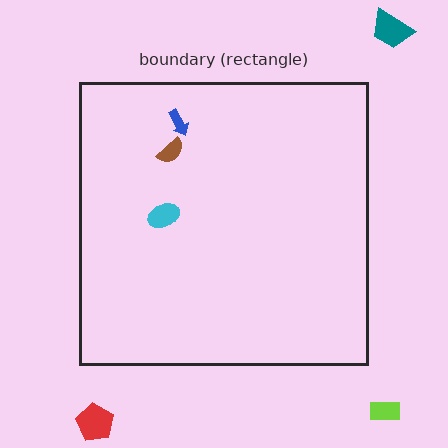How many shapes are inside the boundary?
3 inside, 3 outside.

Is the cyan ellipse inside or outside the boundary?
Inside.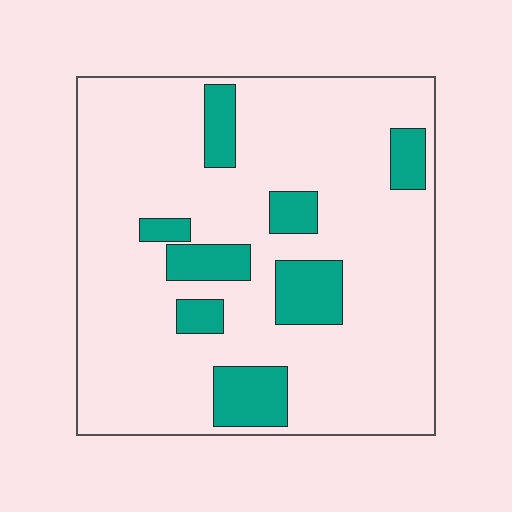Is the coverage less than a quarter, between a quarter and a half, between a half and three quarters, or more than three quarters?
Less than a quarter.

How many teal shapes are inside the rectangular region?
8.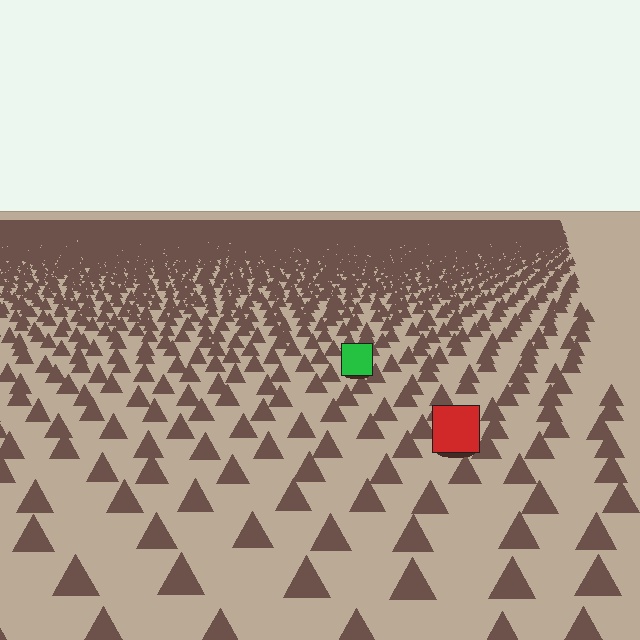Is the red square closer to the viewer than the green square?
Yes. The red square is closer — you can tell from the texture gradient: the ground texture is coarser near it.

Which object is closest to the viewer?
The red square is closest. The texture marks near it are larger and more spread out.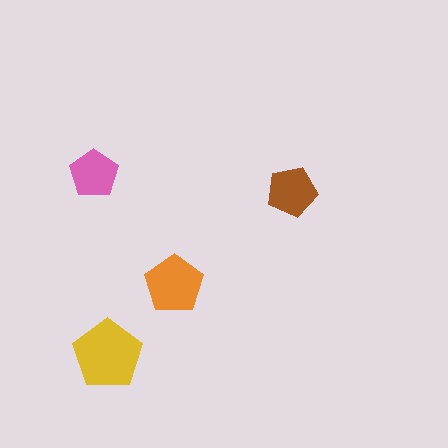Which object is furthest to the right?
The brown pentagon is rightmost.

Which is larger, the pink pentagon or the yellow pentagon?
The yellow one.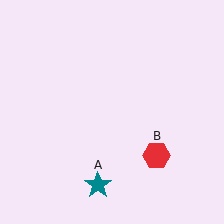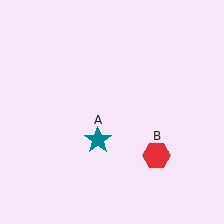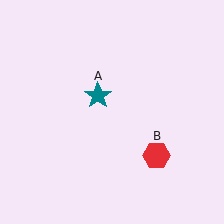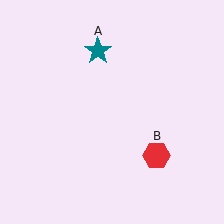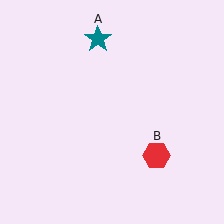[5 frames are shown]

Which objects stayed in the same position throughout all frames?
Red hexagon (object B) remained stationary.